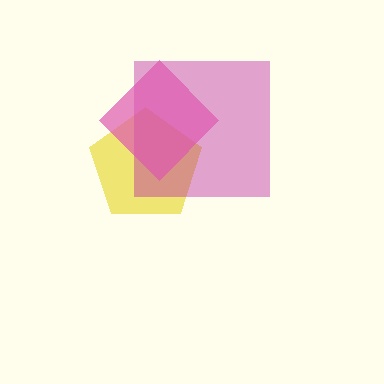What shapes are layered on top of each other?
The layered shapes are: a yellow pentagon, a magenta square, a pink diamond.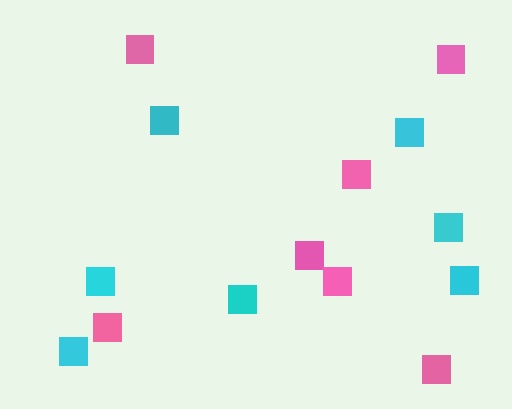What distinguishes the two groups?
There are 2 groups: one group of cyan squares (7) and one group of pink squares (7).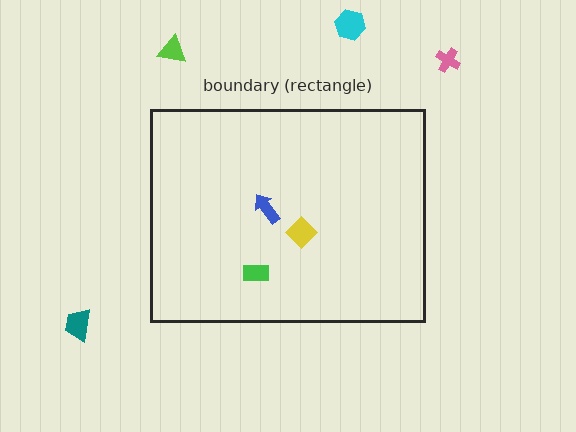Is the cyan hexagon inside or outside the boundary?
Outside.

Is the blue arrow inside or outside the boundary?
Inside.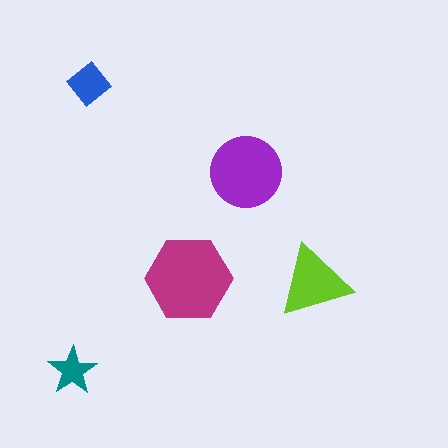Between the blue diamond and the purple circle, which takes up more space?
The purple circle.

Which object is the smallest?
The teal star.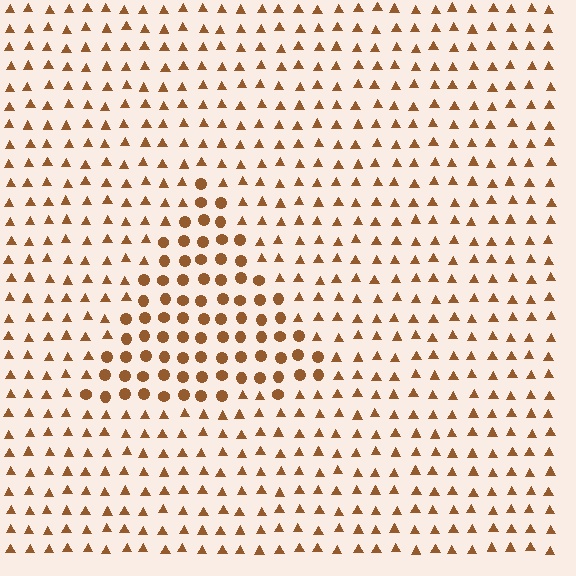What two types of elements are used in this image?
The image uses circles inside the triangle region and triangles outside it.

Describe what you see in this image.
The image is filled with small brown elements arranged in a uniform grid. A triangle-shaped region contains circles, while the surrounding area contains triangles. The boundary is defined purely by the change in element shape.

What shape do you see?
I see a triangle.